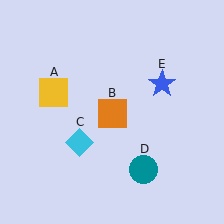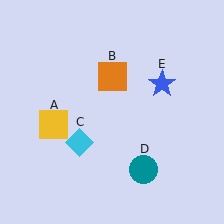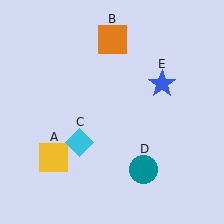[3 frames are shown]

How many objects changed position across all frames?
2 objects changed position: yellow square (object A), orange square (object B).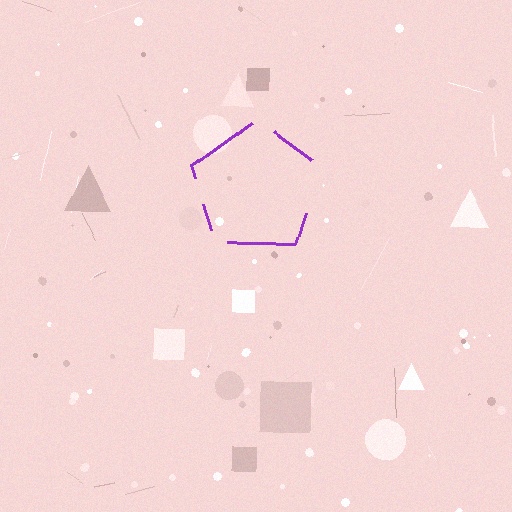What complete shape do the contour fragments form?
The contour fragments form a pentagon.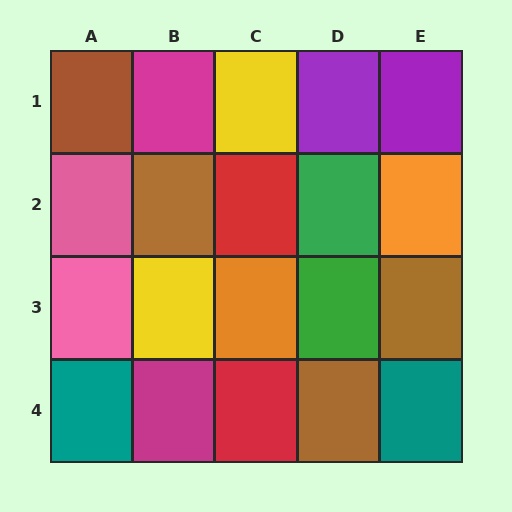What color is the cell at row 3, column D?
Green.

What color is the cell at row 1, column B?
Magenta.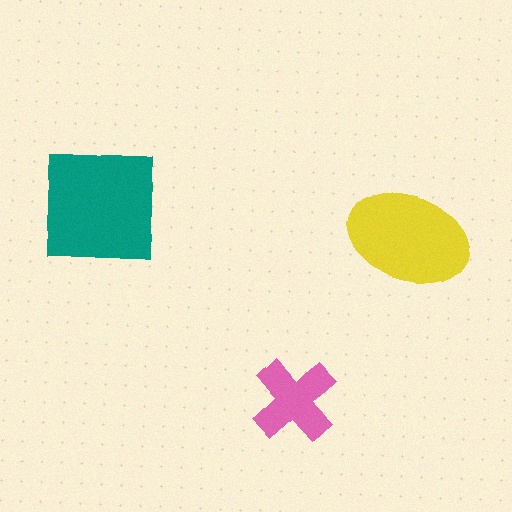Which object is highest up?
The teal square is topmost.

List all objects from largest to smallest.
The teal square, the yellow ellipse, the pink cross.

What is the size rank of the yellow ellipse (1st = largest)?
2nd.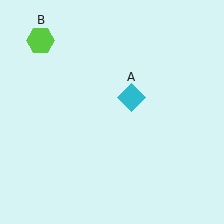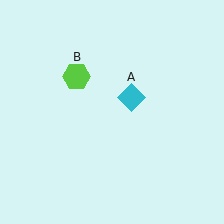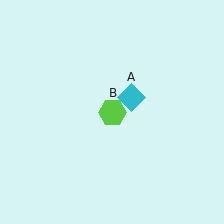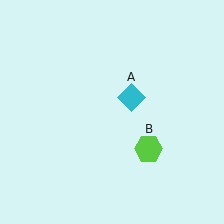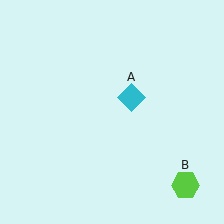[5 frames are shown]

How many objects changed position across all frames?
1 object changed position: lime hexagon (object B).